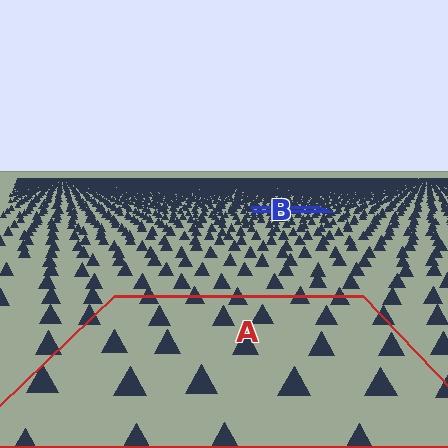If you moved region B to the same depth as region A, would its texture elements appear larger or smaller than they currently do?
They would appear larger. At a closer depth, the same texture elements are projected at a bigger on-screen size.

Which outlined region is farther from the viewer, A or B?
Region B is farther from the viewer — the texture elements inside it appear smaller and more densely packed.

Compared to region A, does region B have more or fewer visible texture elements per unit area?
Region B has more texture elements per unit area — they are packed more densely because it is farther away.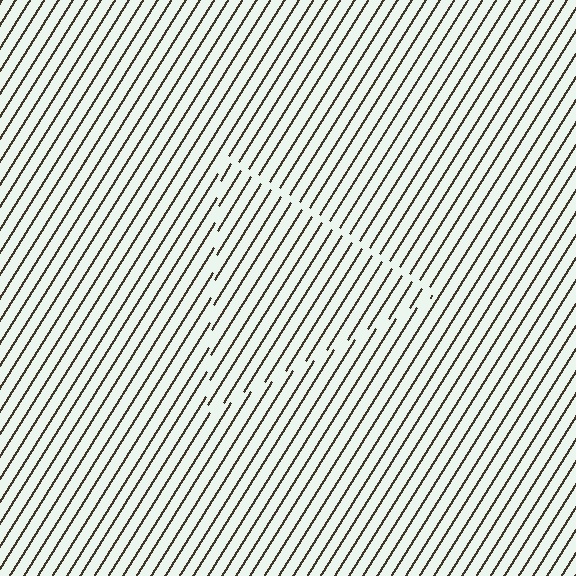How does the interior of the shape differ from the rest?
The interior of the shape contains the same grating, shifted by half a period — the contour is defined by the phase discontinuity where line-ends from the inner and outer gratings abut.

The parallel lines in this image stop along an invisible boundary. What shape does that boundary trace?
An illusory triangle. The interior of the shape contains the same grating, shifted by half a period — the contour is defined by the phase discontinuity where line-ends from the inner and outer gratings abut.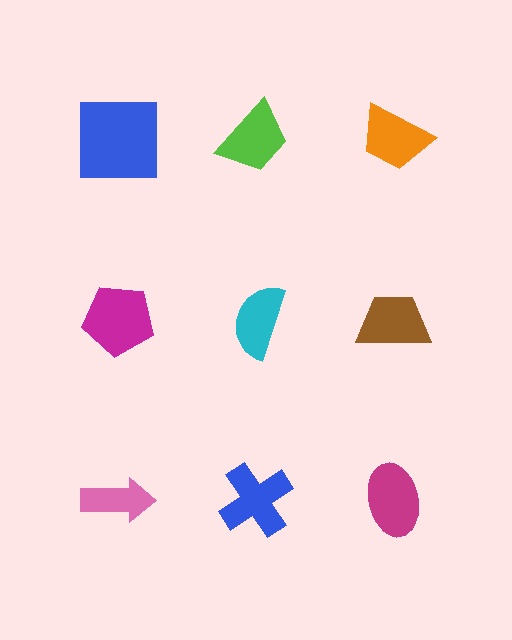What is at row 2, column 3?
A brown trapezoid.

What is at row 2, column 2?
A cyan semicircle.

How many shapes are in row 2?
3 shapes.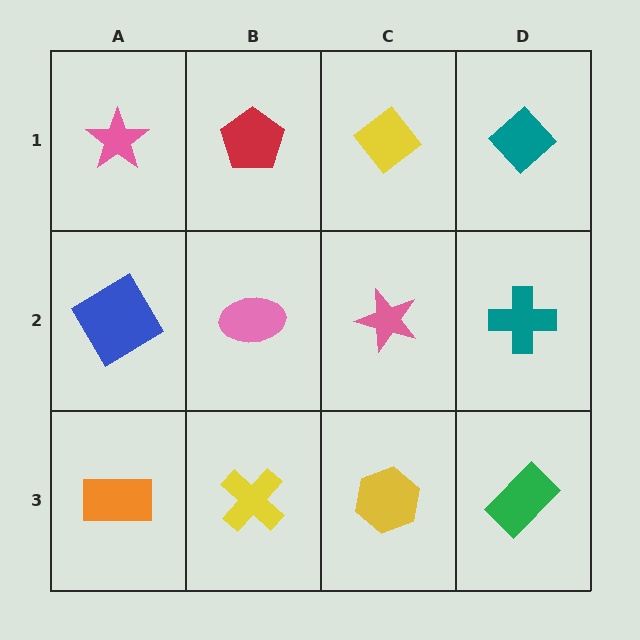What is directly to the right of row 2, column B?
A pink star.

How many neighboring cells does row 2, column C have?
4.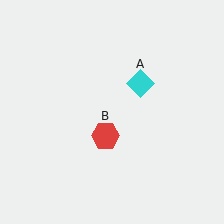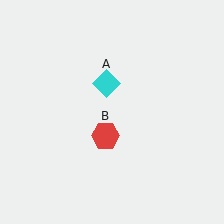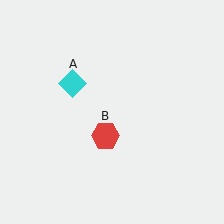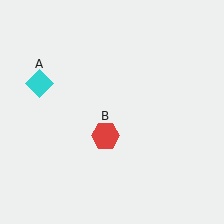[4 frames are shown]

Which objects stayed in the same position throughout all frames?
Red hexagon (object B) remained stationary.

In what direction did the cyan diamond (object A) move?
The cyan diamond (object A) moved left.